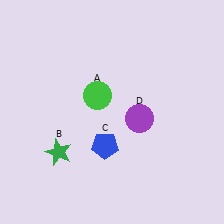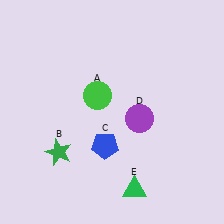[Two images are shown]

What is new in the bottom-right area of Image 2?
A green triangle (E) was added in the bottom-right area of Image 2.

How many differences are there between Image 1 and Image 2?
There is 1 difference between the two images.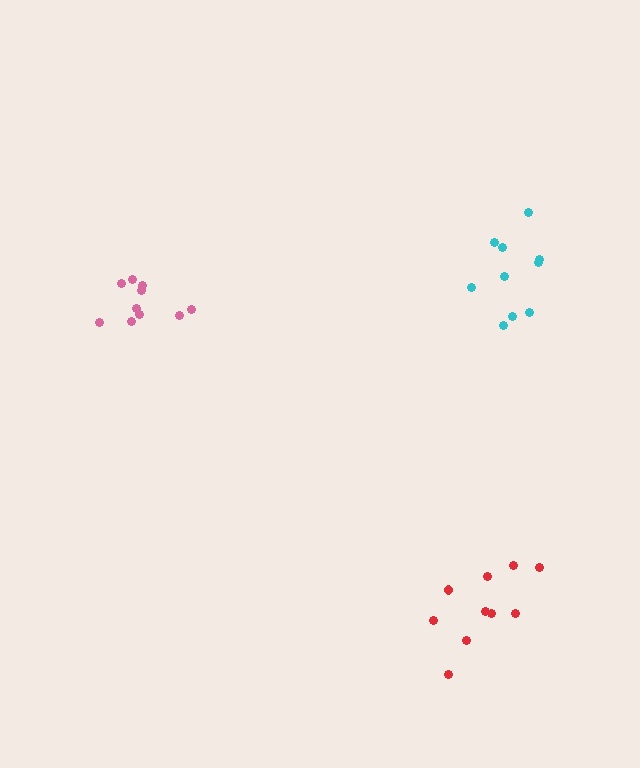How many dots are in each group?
Group 1: 10 dots, Group 2: 10 dots, Group 3: 10 dots (30 total).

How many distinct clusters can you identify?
There are 3 distinct clusters.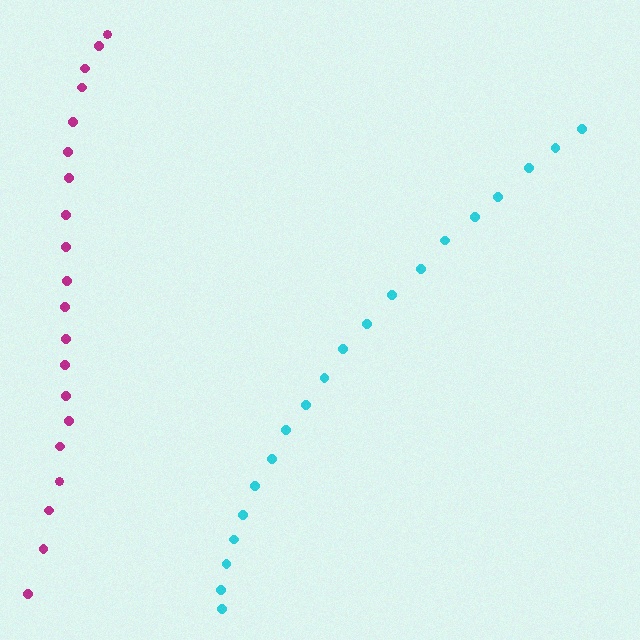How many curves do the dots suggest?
There are 2 distinct paths.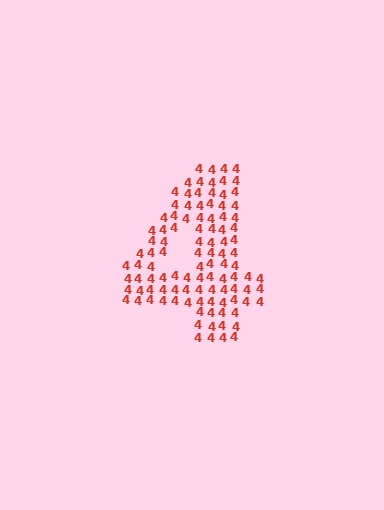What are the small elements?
The small elements are digit 4's.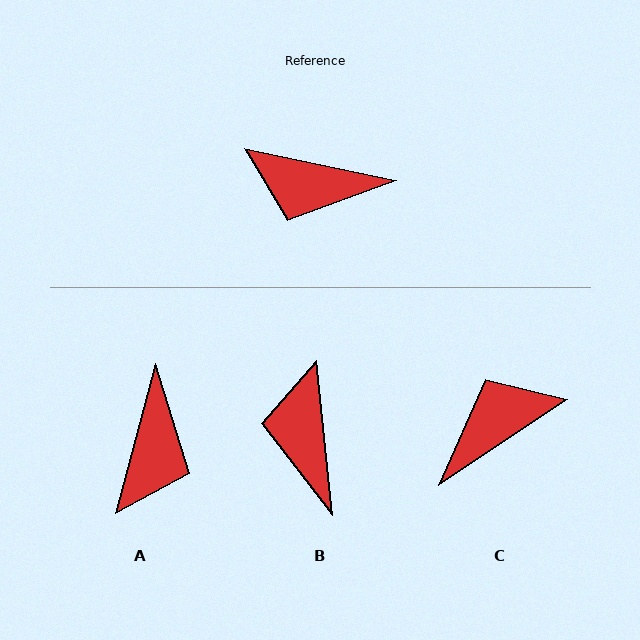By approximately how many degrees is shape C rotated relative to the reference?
Approximately 135 degrees clockwise.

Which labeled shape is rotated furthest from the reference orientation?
C, about 135 degrees away.